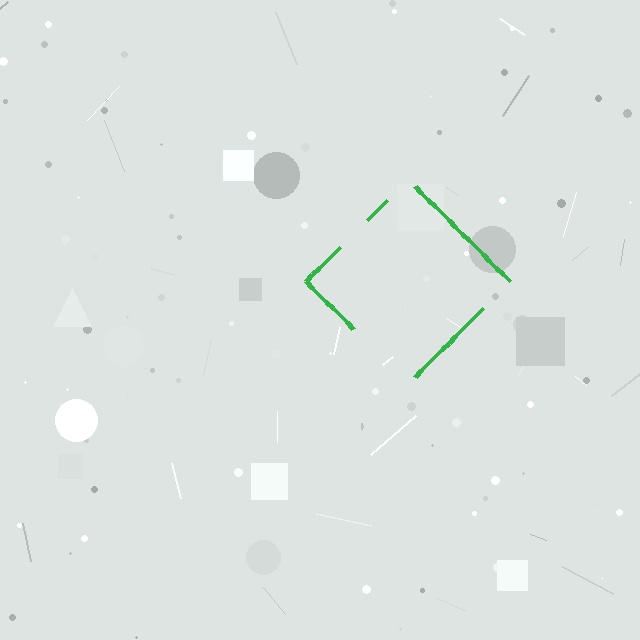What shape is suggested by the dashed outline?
The dashed outline suggests a diamond.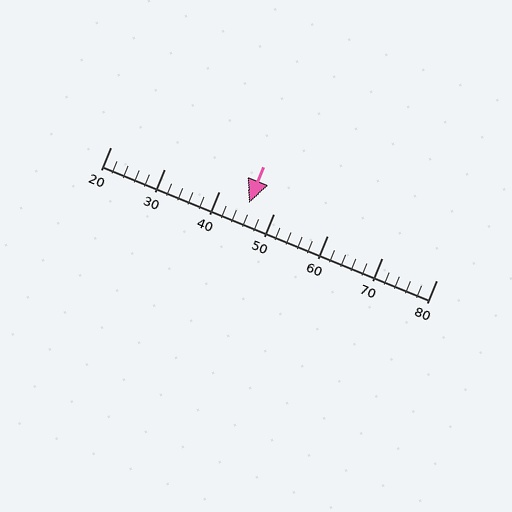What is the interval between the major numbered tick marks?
The major tick marks are spaced 10 units apart.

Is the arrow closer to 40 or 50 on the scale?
The arrow is closer to 50.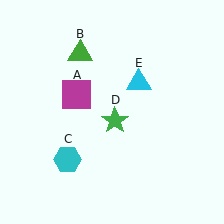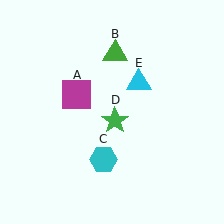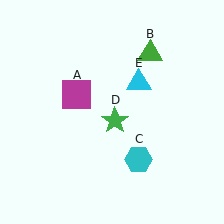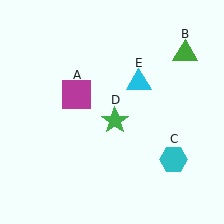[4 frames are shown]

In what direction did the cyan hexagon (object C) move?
The cyan hexagon (object C) moved right.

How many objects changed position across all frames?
2 objects changed position: green triangle (object B), cyan hexagon (object C).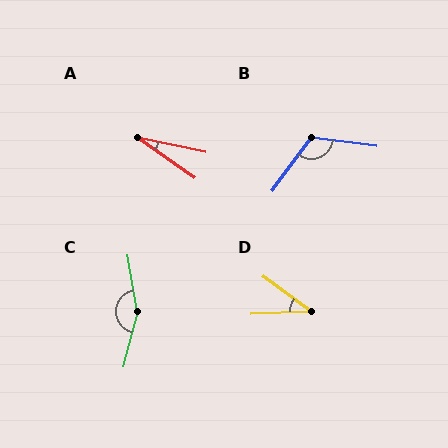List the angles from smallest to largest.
A (23°), D (38°), B (119°), C (157°).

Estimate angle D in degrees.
Approximately 38 degrees.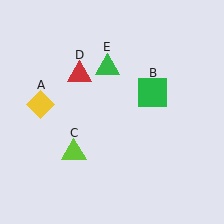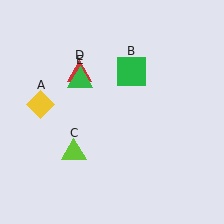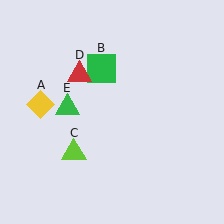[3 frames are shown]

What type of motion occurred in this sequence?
The green square (object B), green triangle (object E) rotated counterclockwise around the center of the scene.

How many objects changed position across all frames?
2 objects changed position: green square (object B), green triangle (object E).